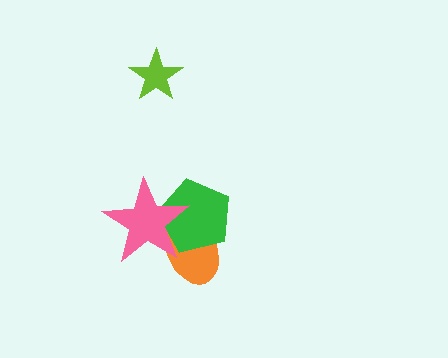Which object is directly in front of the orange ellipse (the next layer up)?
The green pentagon is directly in front of the orange ellipse.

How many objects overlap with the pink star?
2 objects overlap with the pink star.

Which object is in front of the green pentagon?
The pink star is in front of the green pentagon.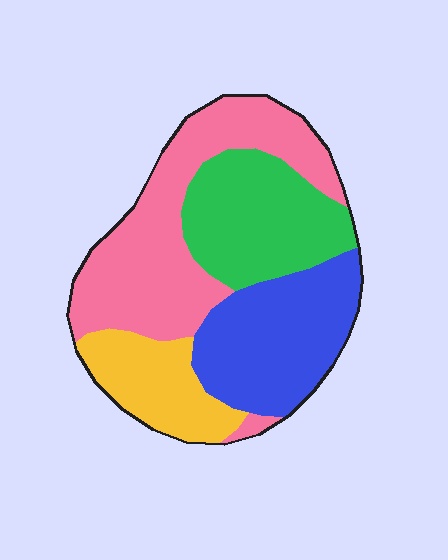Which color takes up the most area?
Pink, at roughly 35%.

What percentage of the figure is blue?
Blue takes up about one quarter (1/4) of the figure.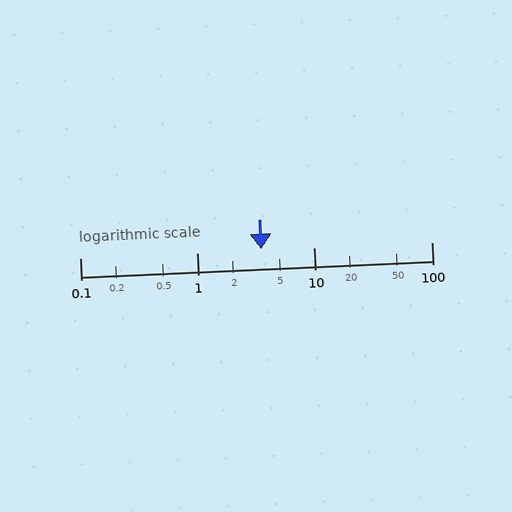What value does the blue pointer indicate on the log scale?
The pointer indicates approximately 3.5.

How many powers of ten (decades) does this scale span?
The scale spans 3 decades, from 0.1 to 100.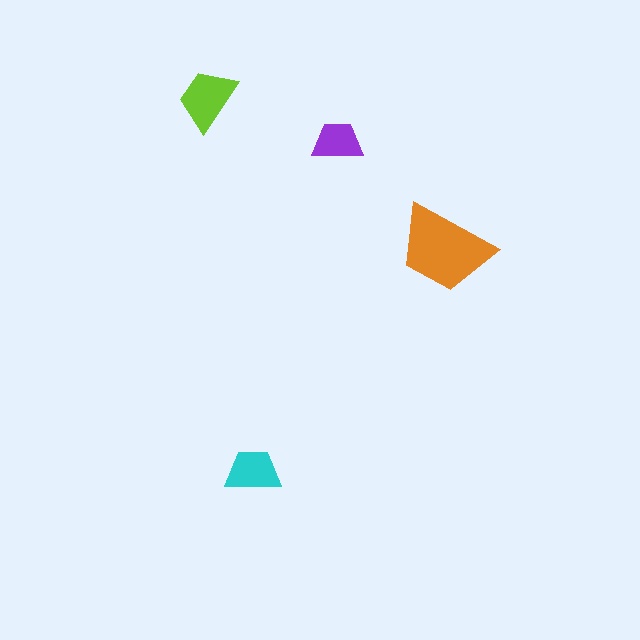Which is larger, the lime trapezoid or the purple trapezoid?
The lime one.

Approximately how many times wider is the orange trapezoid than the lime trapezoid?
About 1.5 times wider.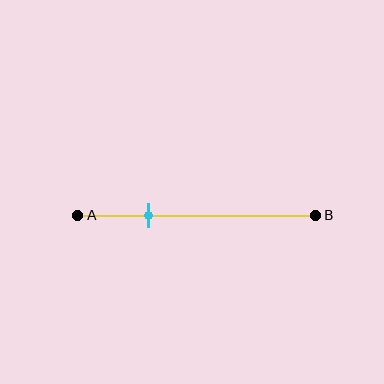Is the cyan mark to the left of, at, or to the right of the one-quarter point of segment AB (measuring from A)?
The cyan mark is to the right of the one-quarter point of segment AB.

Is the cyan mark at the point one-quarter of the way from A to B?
No, the mark is at about 30% from A, not at the 25% one-quarter point.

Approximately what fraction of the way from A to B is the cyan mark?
The cyan mark is approximately 30% of the way from A to B.